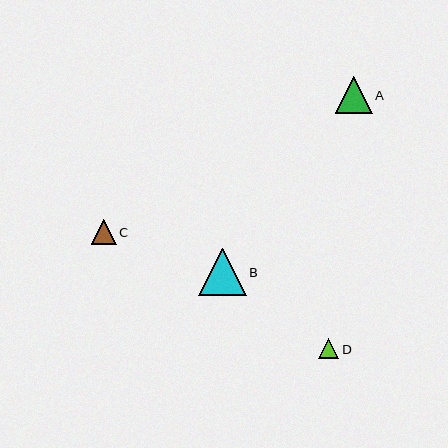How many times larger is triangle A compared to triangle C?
Triangle A is approximately 1.5 times the size of triangle C.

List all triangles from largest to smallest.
From largest to smallest: B, A, C, D.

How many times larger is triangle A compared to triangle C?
Triangle A is approximately 1.5 times the size of triangle C.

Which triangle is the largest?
Triangle B is the largest with a size of approximately 48 pixels.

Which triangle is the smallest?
Triangle D is the smallest with a size of approximately 20 pixels.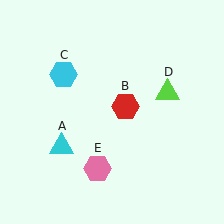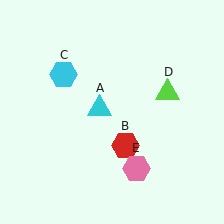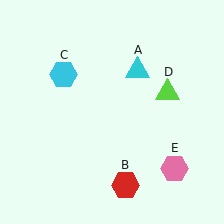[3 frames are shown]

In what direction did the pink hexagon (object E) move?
The pink hexagon (object E) moved right.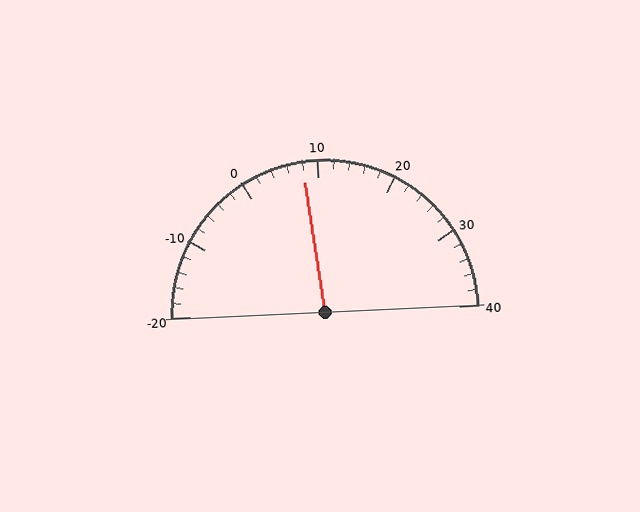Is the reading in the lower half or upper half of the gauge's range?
The reading is in the lower half of the range (-20 to 40).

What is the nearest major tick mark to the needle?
The nearest major tick mark is 10.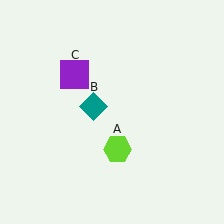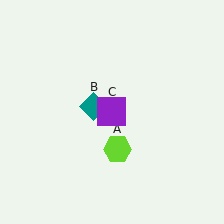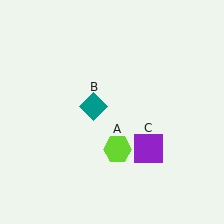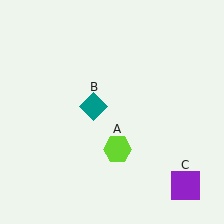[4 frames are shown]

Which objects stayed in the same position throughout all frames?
Lime hexagon (object A) and teal diamond (object B) remained stationary.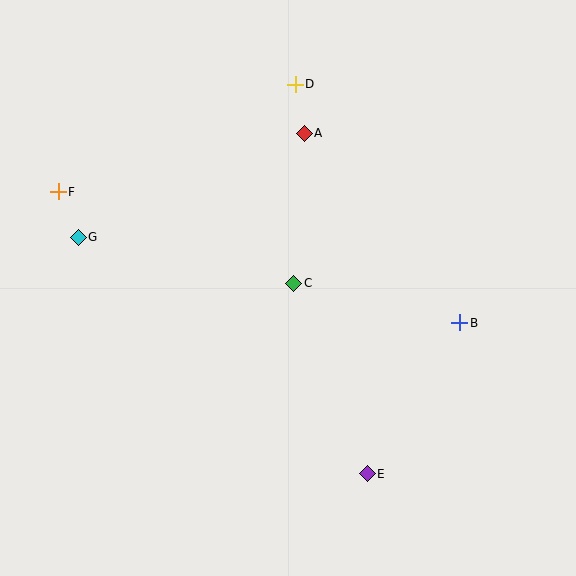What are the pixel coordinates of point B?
Point B is at (460, 323).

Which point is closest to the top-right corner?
Point D is closest to the top-right corner.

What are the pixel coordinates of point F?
Point F is at (58, 192).